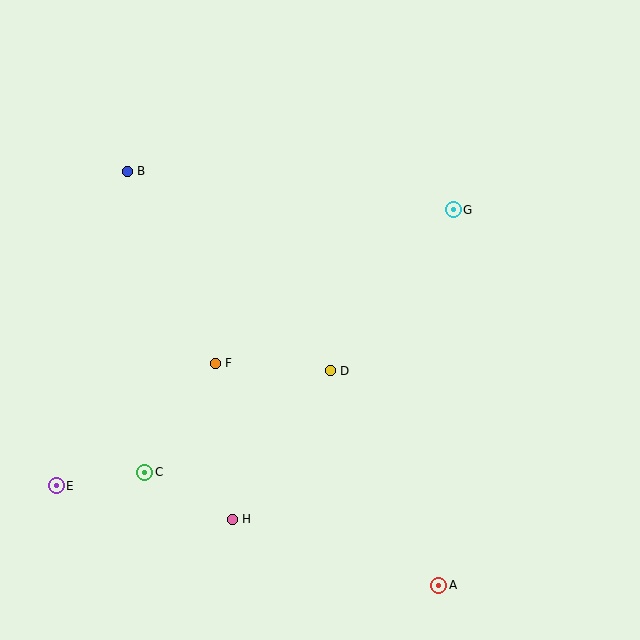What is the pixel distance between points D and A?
The distance between D and A is 241 pixels.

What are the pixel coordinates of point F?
Point F is at (215, 363).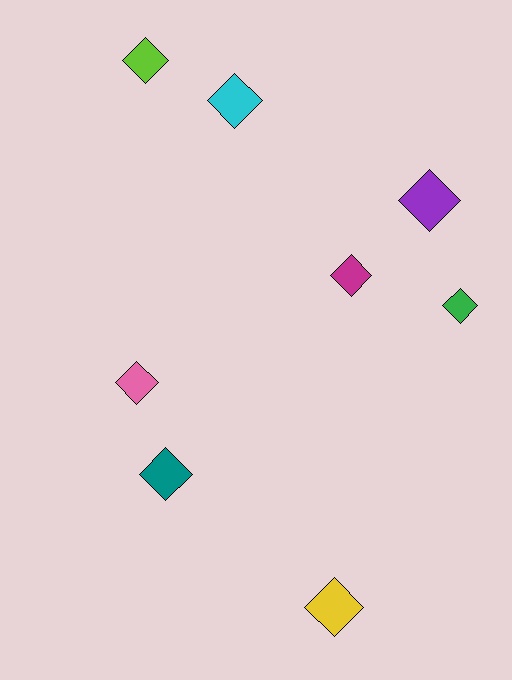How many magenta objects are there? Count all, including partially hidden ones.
There is 1 magenta object.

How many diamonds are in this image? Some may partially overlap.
There are 8 diamonds.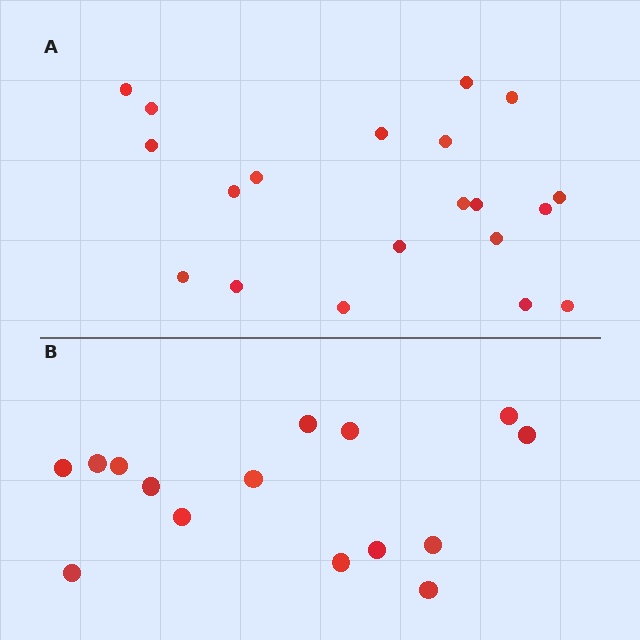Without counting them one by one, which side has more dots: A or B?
Region A (the top region) has more dots.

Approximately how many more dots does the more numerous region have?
Region A has about 5 more dots than region B.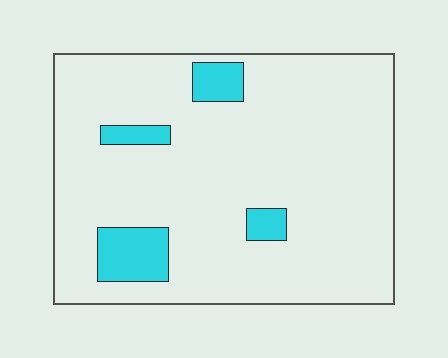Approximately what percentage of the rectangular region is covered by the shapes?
Approximately 10%.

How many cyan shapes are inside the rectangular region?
4.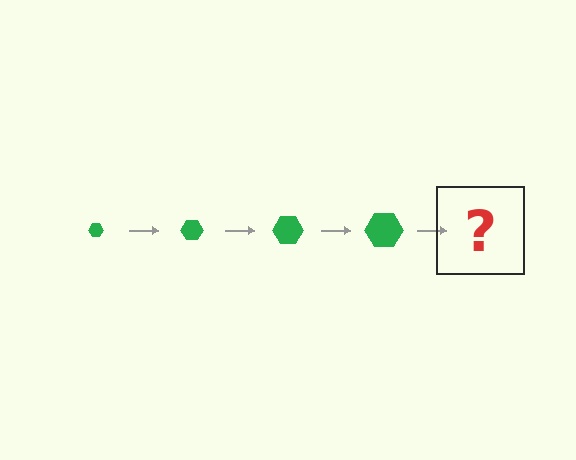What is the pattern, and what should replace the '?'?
The pattern is that the hexagon gets progressively larger each step. The '?' should be a green hexagon, larger than the previous one.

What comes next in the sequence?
The next element should be a green hexagon, larger than the previous one.